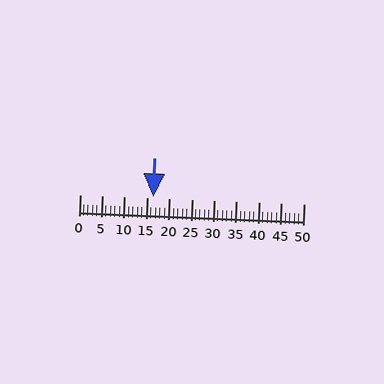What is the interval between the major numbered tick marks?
The major tick marks are spaced 5 units apart.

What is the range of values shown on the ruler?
The ruler shows values from 0 to 50.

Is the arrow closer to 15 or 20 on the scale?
The arrow is closer to 15.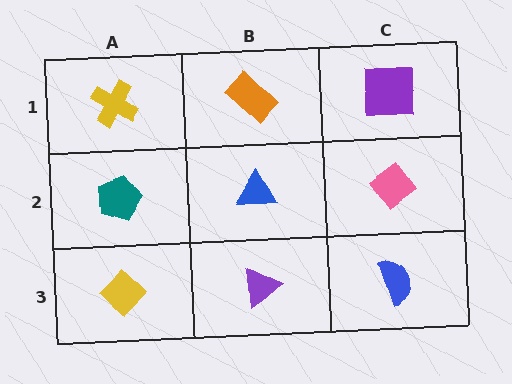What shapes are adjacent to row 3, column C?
A pink diamond (row 2, column C), a purple triangle (row 3, column B).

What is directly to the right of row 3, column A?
A purple triangle.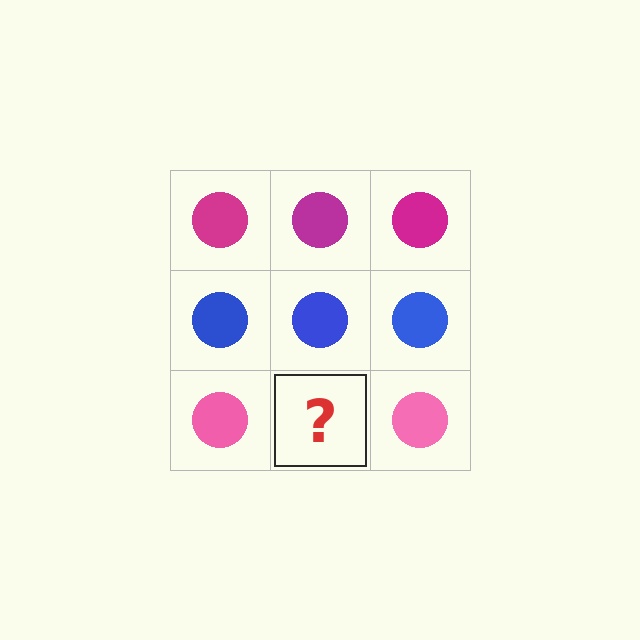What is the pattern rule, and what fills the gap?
The rule is that each row has a consistent color. The gap should be filled with a pink circle.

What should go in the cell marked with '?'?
The missing cell should contain a pink circle.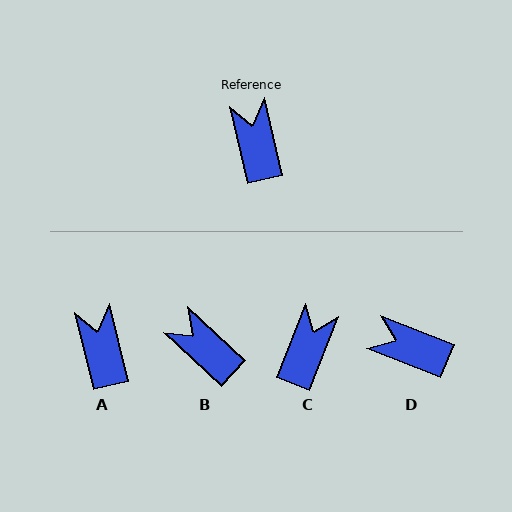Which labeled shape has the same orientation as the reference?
A.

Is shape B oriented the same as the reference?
No, it is off by about 33 degrees.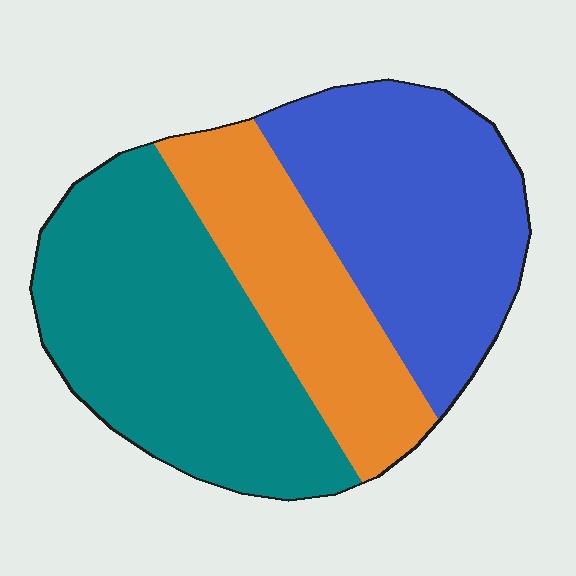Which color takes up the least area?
Orange, at roughly 25%.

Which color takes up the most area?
Teal, at roughly 40%.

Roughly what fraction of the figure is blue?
Blue covers 35% of the figure.